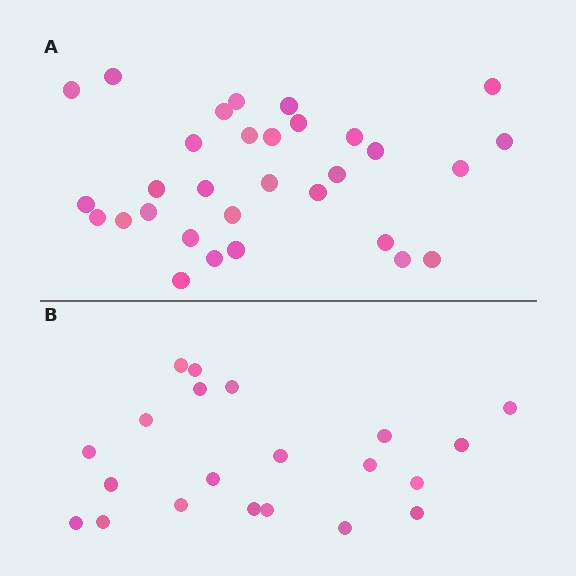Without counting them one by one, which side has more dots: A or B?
Region A (the top region) has more dots.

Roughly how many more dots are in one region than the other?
Region A has roughly 10 or so more dots than region B.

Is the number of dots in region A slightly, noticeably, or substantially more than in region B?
Region A has substantially more. The ratio is roughly 1.5 to 1.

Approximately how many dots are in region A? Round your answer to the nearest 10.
About 30 dots. (The exact count is 31, which rounds to 30.)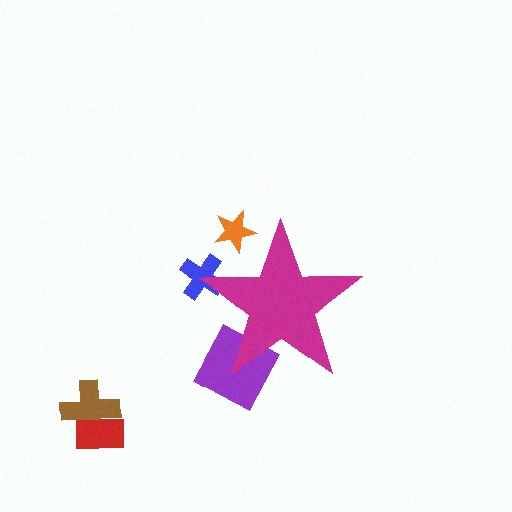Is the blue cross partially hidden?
Yes, the blue cross is partially hidden behind the magenta star.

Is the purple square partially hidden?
Yes, the purple square is partially hidden behind the magenta star.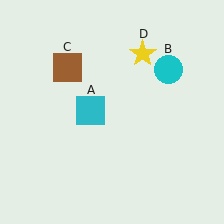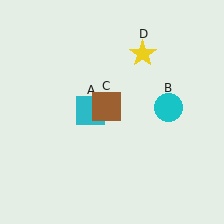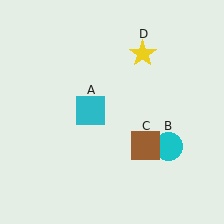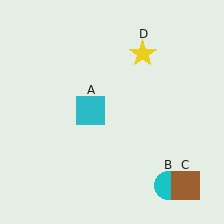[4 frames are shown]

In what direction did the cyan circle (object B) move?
The cyan circle (object B) moved down.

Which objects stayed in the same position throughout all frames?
Cyan square (object A) and yellow star (object D) remained stationary.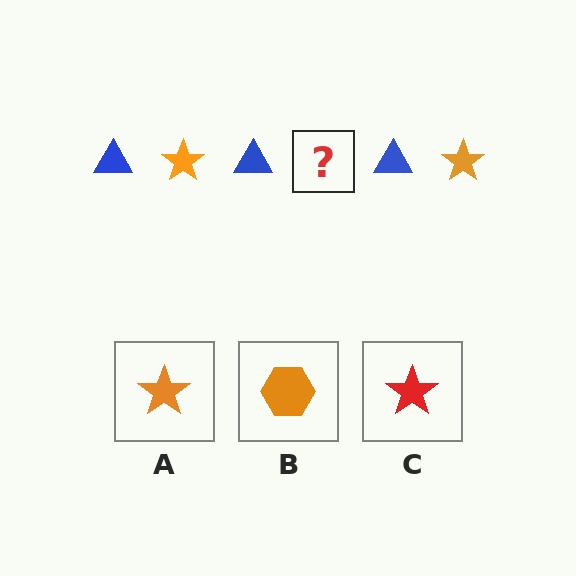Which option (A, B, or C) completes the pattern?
A.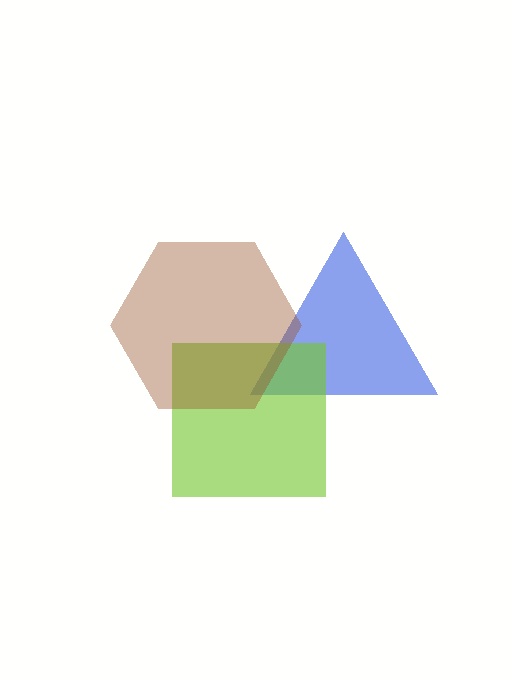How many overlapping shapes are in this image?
There are 3 overlapping shapes in the image.